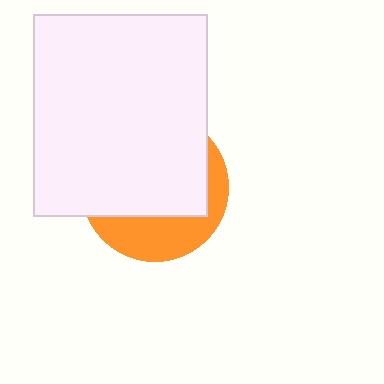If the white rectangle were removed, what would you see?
You would see the complete orange circle.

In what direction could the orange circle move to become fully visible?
The orange circle could move down. That would shift it out from behind the white rectangle entirely.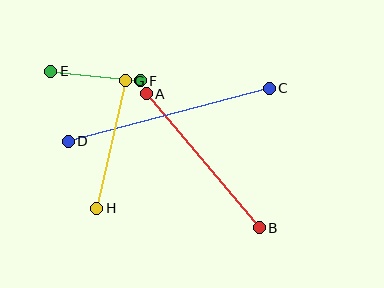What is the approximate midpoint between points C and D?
The midpoint is at approximately (169, 115) pixels.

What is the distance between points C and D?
The distance is approximately 208 pixels.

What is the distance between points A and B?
The distance is approximately 175 pixels.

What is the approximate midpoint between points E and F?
The midpoint is at approximately (95, 76) pixels.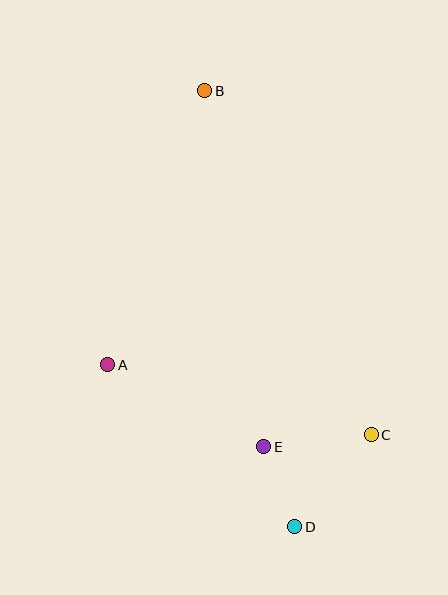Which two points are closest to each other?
Points D and E are closest to each other.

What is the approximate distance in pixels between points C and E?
The distance between C and E is approximately 108 pixels.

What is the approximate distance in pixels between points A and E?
The distance between A and E is approximately 176 pixels.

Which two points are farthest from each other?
Points B and D are farthest from each other.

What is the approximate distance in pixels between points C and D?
The distance between C and D is approximately 120 pixels.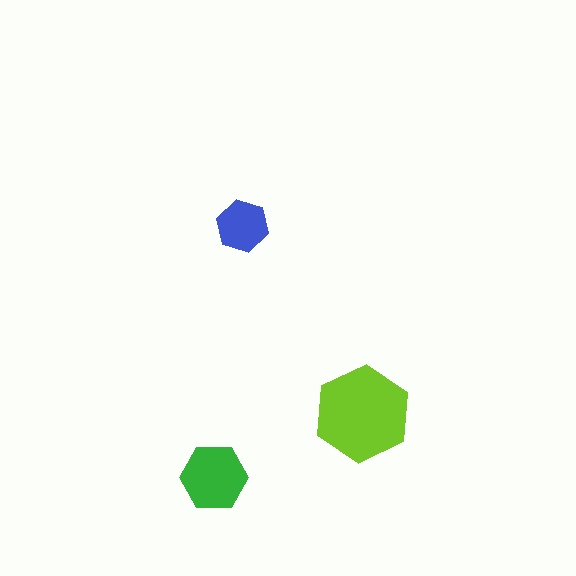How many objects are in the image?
There are 3 objects in the image.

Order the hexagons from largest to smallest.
the lime one, the green one, the blue one.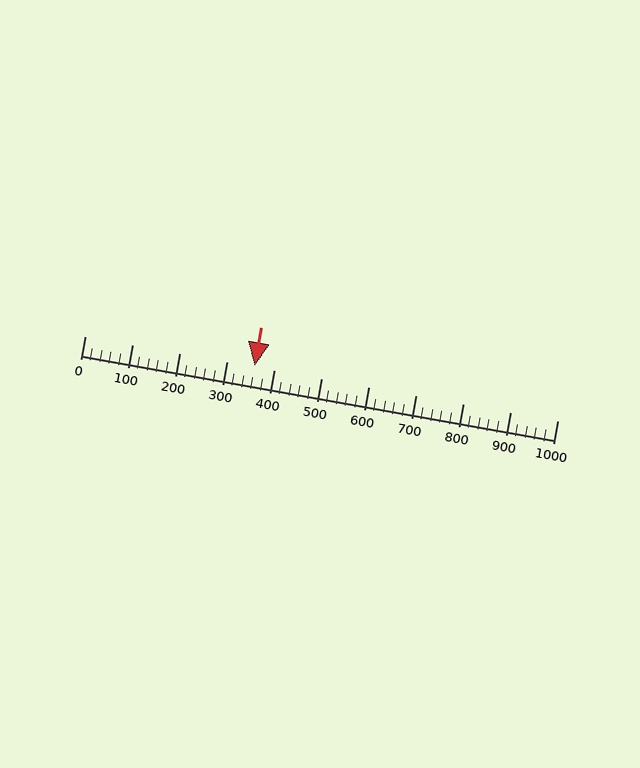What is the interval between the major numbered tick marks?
The major tick marks are spaced 100 units apart.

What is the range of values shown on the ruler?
The ruler shows values from 0 to 1000.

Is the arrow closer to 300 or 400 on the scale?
The arrow is closer to 400.